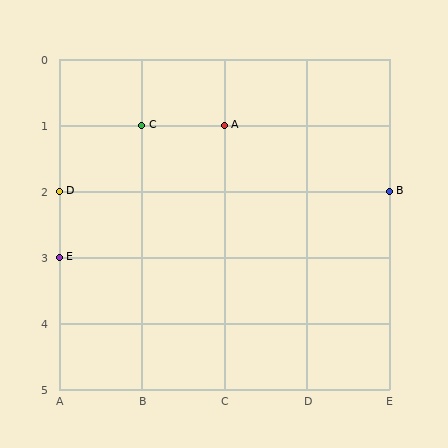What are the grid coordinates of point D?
Point D is at grid coordinates (A, 2).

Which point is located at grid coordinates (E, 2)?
Point B is at (E, 2).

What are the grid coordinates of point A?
Point A is at grid coordinates (C, 1).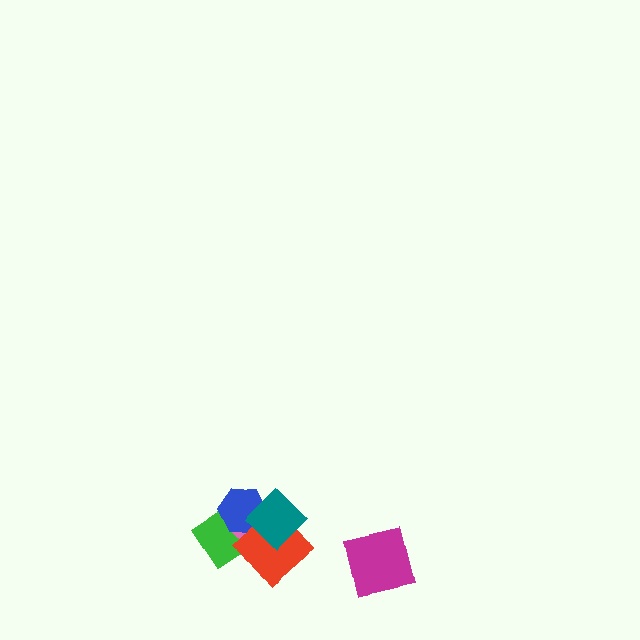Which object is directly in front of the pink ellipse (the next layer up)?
The blue hexagon is directly in front of the pink ellipse.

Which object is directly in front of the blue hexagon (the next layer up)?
The red diamond is directly in front of the blue hexagon.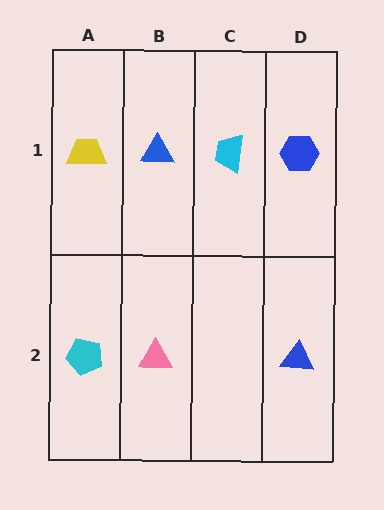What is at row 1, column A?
A yellow trapezoid.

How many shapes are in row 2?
3 shapes.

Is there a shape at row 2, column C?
No, that cell is empty.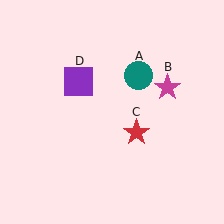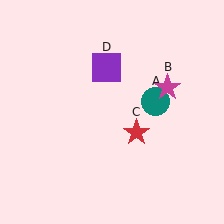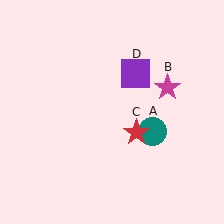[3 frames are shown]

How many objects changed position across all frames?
2 objects changed position: teal circle (object A), purple square (object D).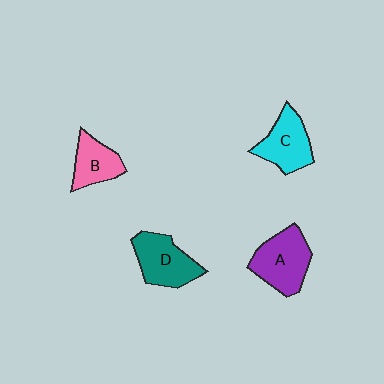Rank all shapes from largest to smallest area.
From largest to smallest: A (purple), D (teal), C (cyan), B (pink).